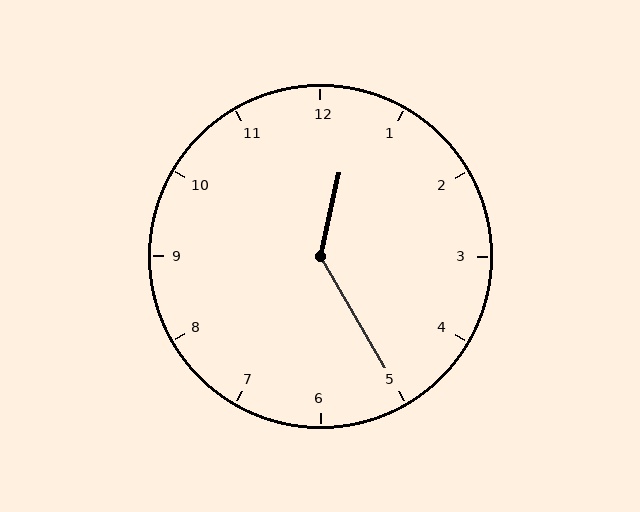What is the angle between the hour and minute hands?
Approximately 138 degrees.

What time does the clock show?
12:25.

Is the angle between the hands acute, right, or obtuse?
It is obtuse.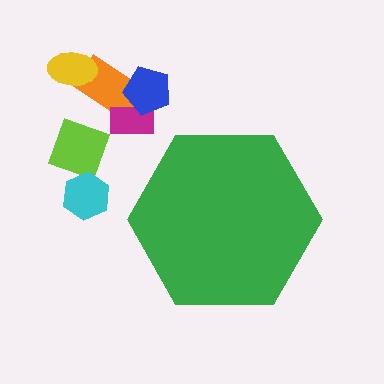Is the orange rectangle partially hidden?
No, the orange rectangle is fully visible.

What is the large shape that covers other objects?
A green hexagon.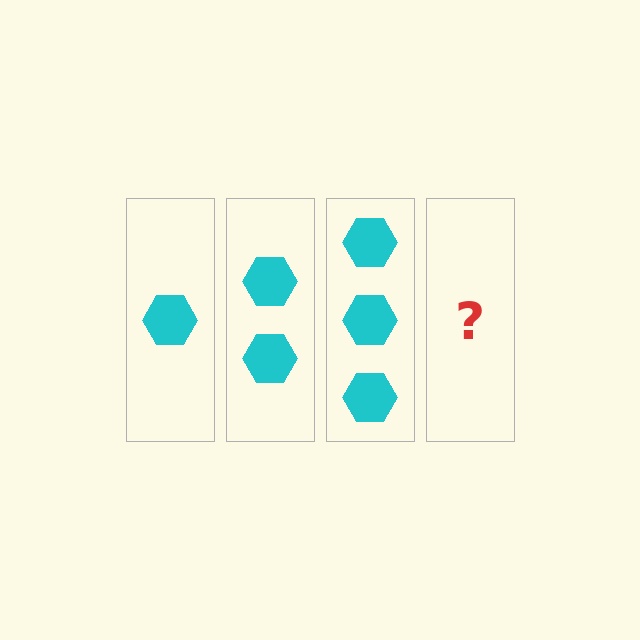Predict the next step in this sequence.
The next step is 4 hexagons.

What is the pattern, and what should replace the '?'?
The pattern is that each step adds one more hexagon. The '?' should be 4 hexagons.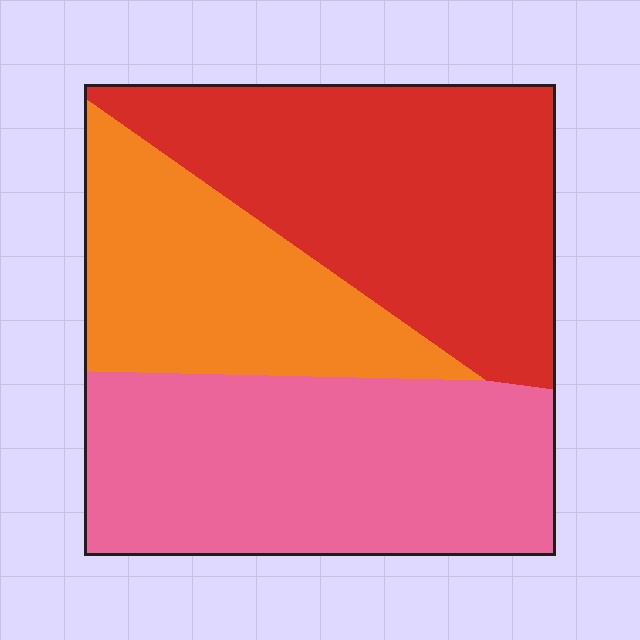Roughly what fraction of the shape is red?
Red covers 37% of the shape.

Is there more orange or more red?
Red.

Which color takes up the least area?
Orange, at roughly 25%.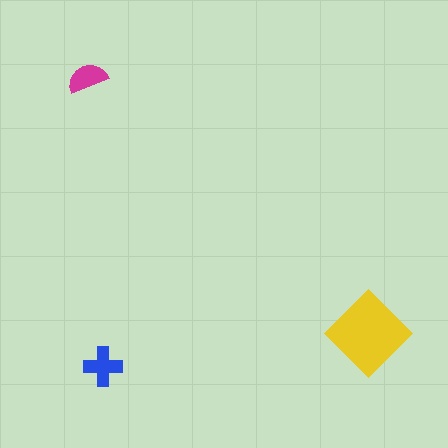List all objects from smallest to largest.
The magenta semicircle, the blue cross, the yellow diamond.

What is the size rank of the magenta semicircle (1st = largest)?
3rd.